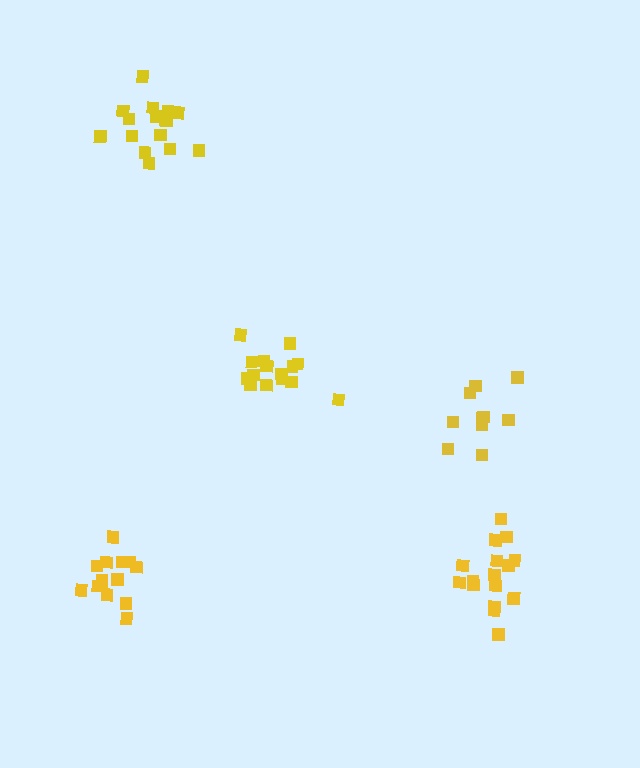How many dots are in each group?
Group 1: 10 dots, Group 2: 14 dots, Group 3: 16 dots, Group 4: 15 dots, Group 5: 16 dots (71 total).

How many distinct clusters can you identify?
There are 5 distinct clusters.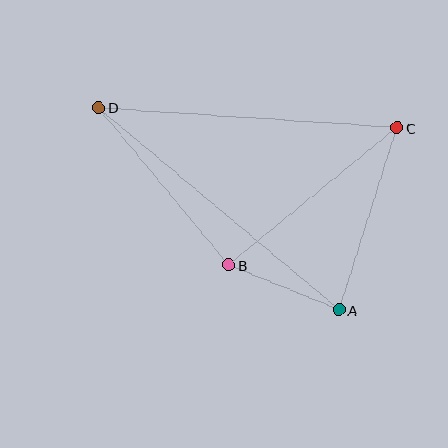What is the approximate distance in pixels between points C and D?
The distance between C and D is approximately 299 pixels.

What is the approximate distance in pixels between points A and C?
The distance between A and C is approximately 191 pixels.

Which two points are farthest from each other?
Points A and D are farthest from each other.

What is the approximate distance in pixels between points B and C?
The distance between B and C is approximately 218 pixels.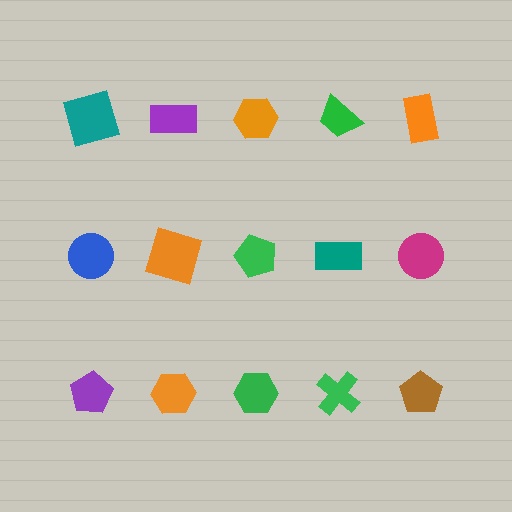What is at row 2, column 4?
A teal rectangle.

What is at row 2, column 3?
A green pentagon.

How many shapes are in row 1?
5 shapes.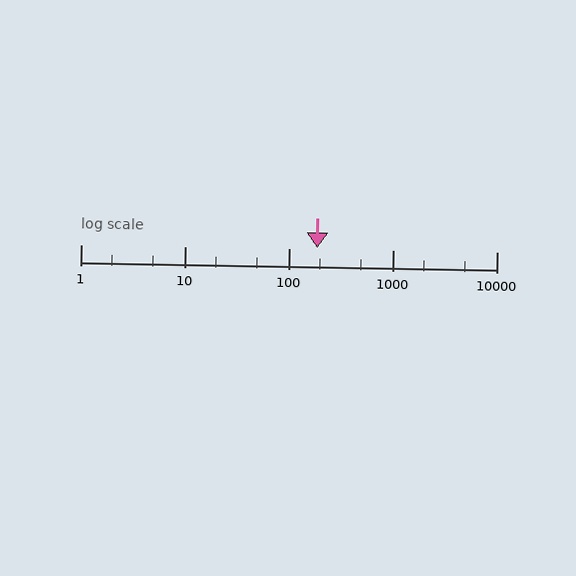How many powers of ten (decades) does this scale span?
The scale spans 4 decades, from 1 to 10000.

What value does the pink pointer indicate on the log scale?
The pointer indicates approximately 190.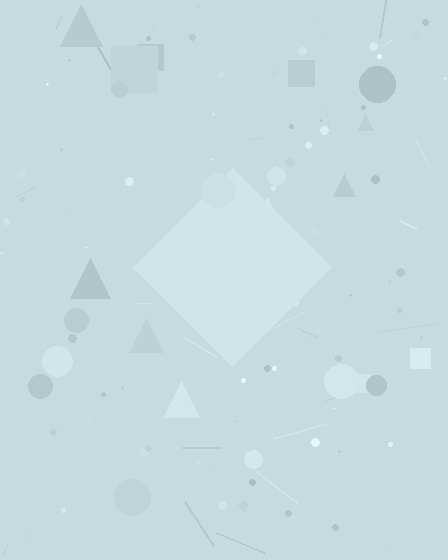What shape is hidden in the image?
A diamond is hidden in the image.